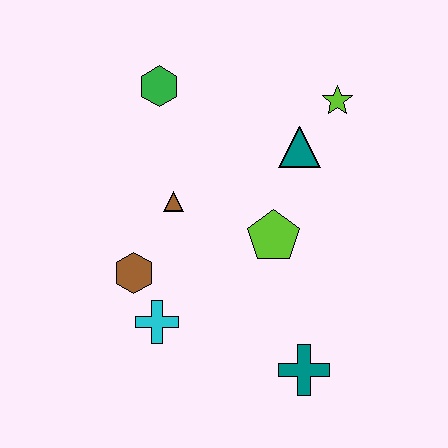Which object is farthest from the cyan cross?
The lime star is farthest from the cyan cross.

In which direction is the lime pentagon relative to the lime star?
The lime pentagon is below the lime star.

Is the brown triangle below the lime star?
Yes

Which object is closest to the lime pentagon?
The teal triangle is closest to the lime pentagon.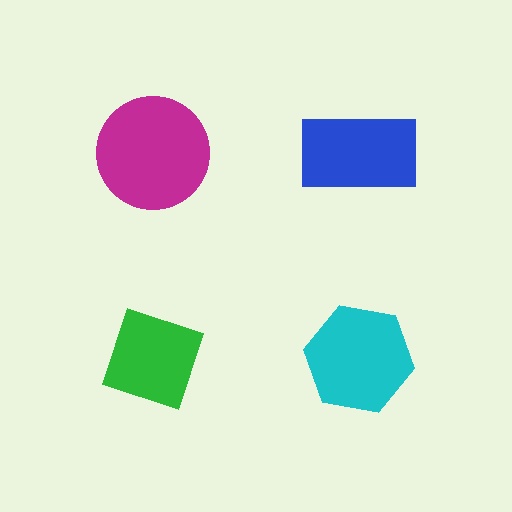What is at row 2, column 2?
A cyan hexagon.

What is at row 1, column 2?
A blue rectangle.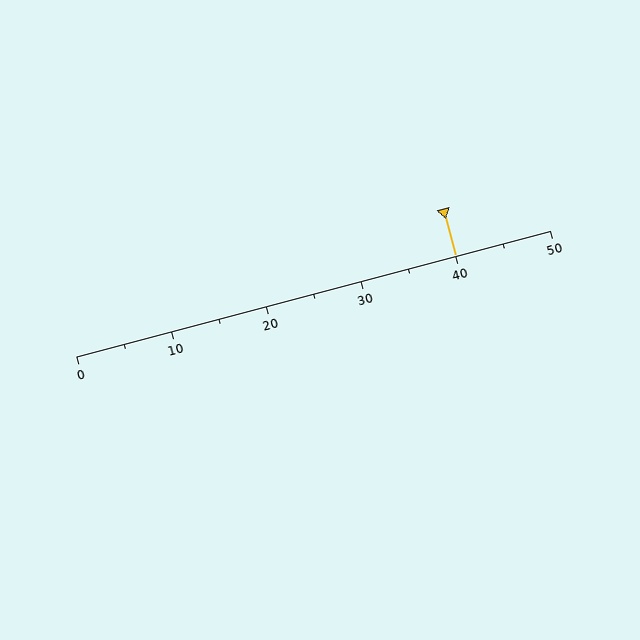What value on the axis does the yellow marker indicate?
The marker indicates approximately 40.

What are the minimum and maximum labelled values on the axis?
The axis runs from 0 to 50.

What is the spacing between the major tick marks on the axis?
The major ticks are spaced 10 apart.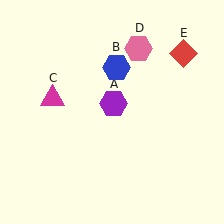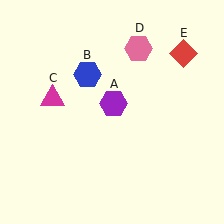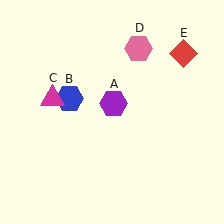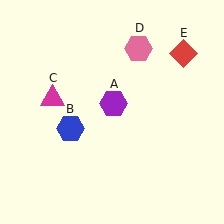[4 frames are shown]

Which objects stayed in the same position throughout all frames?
Purple hexagon (object A) and magenta triangle (object C) and pink hexagon (object D) and red diamond (object E) remained stationary.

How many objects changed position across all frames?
1 object changed position: blue hexagon (object B).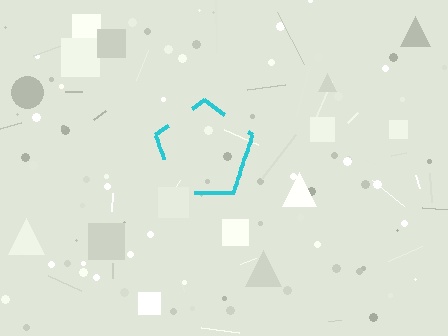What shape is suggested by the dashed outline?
The dashed outline suggests a pentagon.